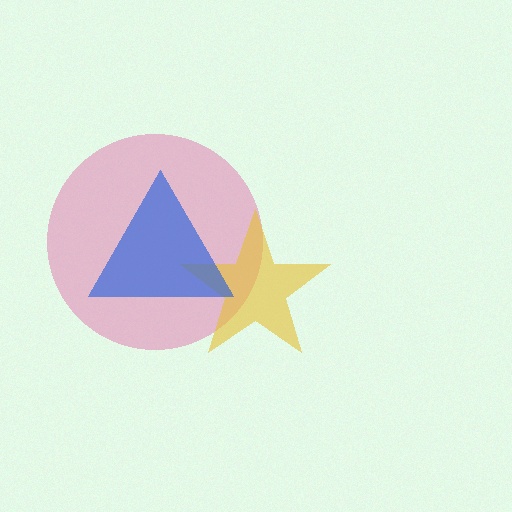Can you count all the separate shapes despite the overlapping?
Yes, there are 3 separate shapes.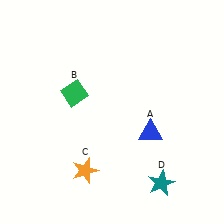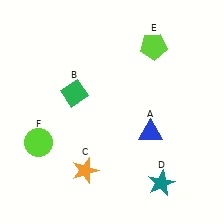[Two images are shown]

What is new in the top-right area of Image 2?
A lime pentagon (E) was added in the top-right area of Image 2.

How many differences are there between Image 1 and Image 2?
There are 2 differences between the two images.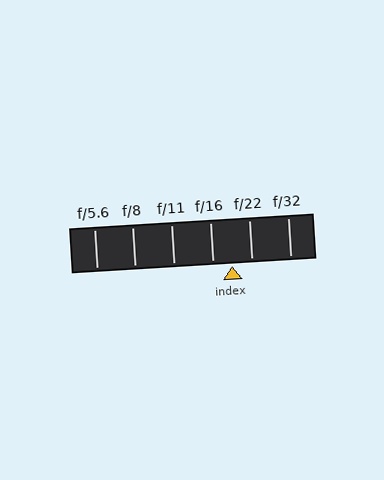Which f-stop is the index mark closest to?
The index mark is closest to f/16.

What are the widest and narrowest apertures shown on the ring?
The widest aperture shown is f/5.6 and the narrowest is f/32.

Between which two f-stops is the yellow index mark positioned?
The index mark is between f/16 and f/22.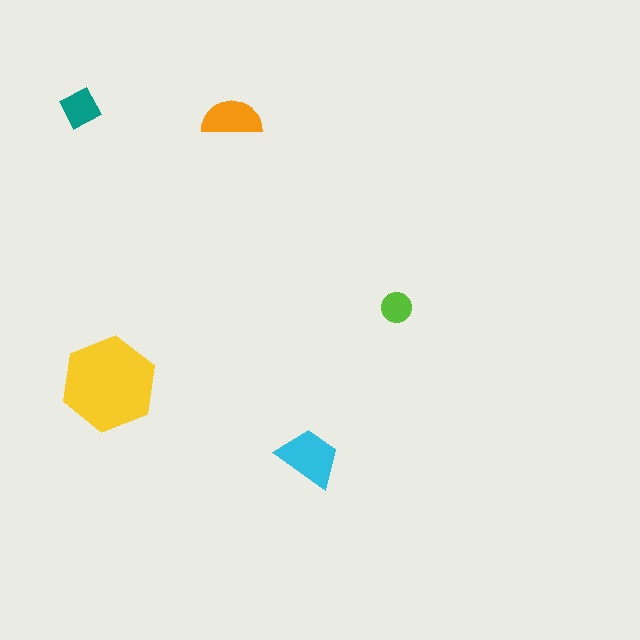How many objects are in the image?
There are 5 objects in the image.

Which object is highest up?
The teal diamond is topmost.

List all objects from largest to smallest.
The yellow hexagon, the cyan trapezoid, the orange semicircle, the teal diamond, the lime circle.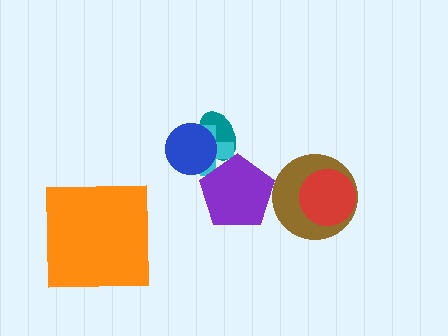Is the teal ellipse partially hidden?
Yes, it is partially covered by another shape.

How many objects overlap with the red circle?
1 object overlaps with the red circle.